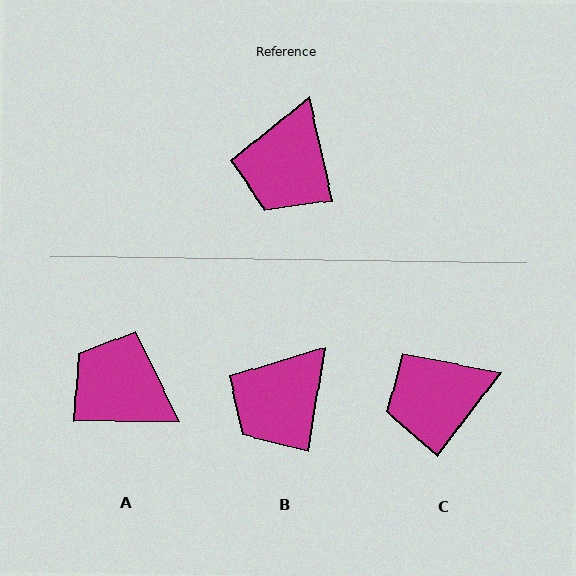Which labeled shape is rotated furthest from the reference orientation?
A, about 103 degrees away.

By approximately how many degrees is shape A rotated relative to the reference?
Approximately 103 degrees clockwise.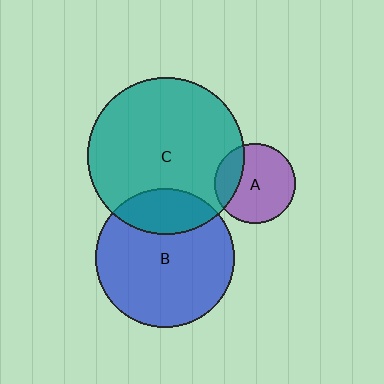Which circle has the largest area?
Circle C (teal).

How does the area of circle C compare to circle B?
Approximately 1.3 times.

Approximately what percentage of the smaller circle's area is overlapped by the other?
Approximately 25%.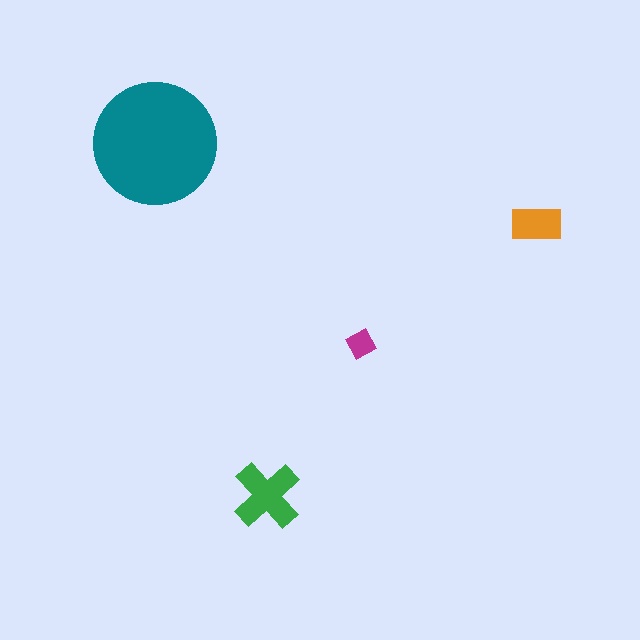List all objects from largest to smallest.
The teal circle, the green cross, the orange rectangle, the magenta diamond.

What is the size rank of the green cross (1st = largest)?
2nd.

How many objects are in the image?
There are 4 objects in the image.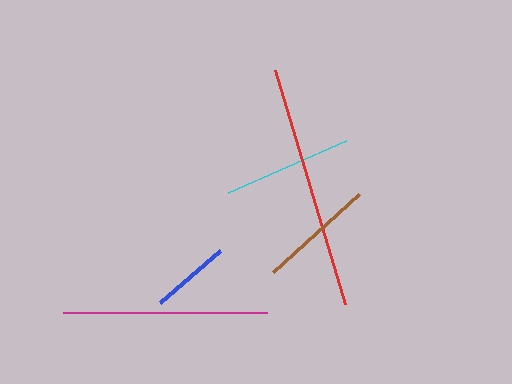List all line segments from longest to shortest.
From longest to shortest: red, magenta, cyan, brown, blue.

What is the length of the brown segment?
The brown segment is approximately 116 pixels long.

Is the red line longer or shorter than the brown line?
The red line is longer than the brown line.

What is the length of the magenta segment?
The magenta segment is approximately 205 pixels long.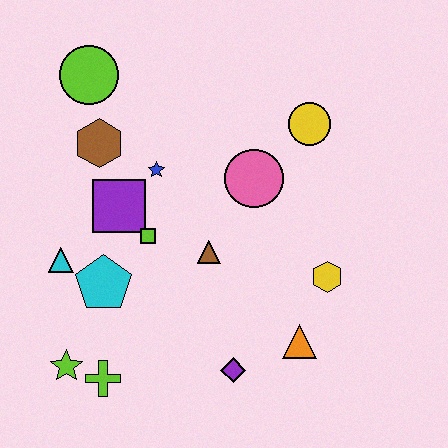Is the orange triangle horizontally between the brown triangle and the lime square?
No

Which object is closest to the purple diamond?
The orange triangle is closest to the purple diamond.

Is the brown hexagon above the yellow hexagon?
Yes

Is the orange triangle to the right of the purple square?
Yes